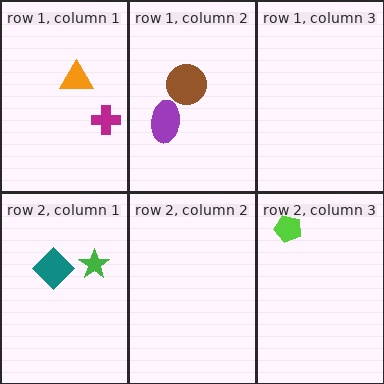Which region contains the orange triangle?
The row 1, column 1 region.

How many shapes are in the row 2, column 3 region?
1.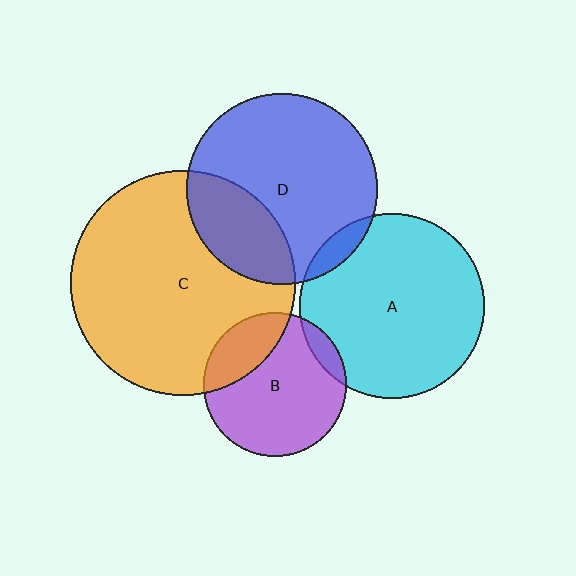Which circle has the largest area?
Circle C (orange).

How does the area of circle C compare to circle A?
Approximately 1.5 times.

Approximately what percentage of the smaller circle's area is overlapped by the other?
Approximately 5%.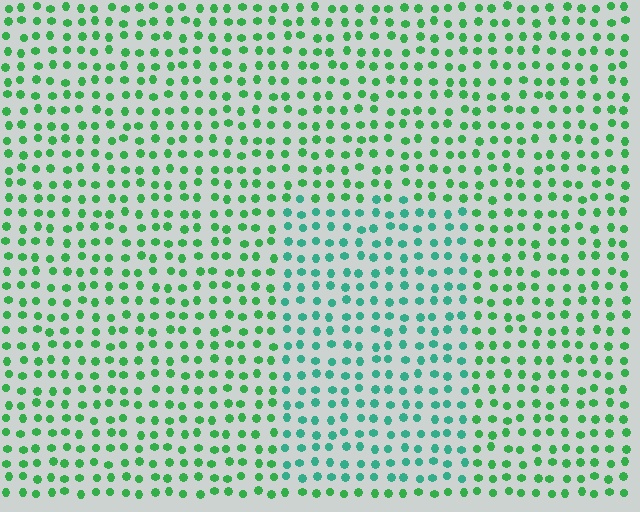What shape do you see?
I see a rectangle.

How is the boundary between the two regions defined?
The boundary is defined purely by a slight shift in hue (about 32 degrees). Spacing, size, and orientation are identical on both sides.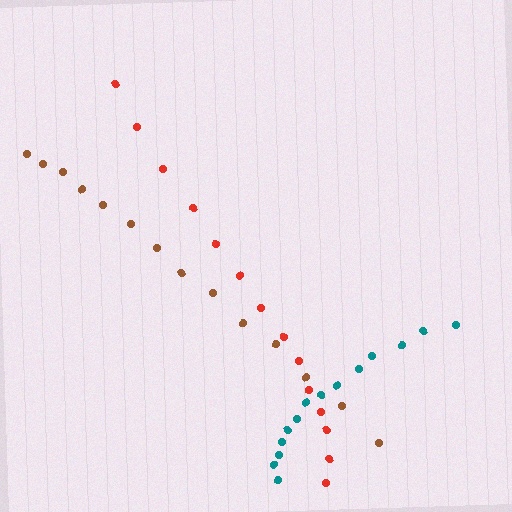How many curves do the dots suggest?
There are 3 distinct paths.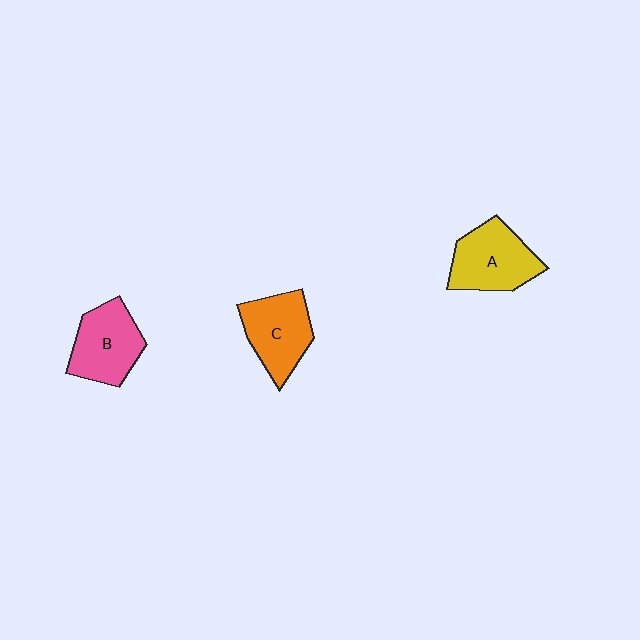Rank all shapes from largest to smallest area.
From largest to smallest: A (yellow), B (pink), C (orange).